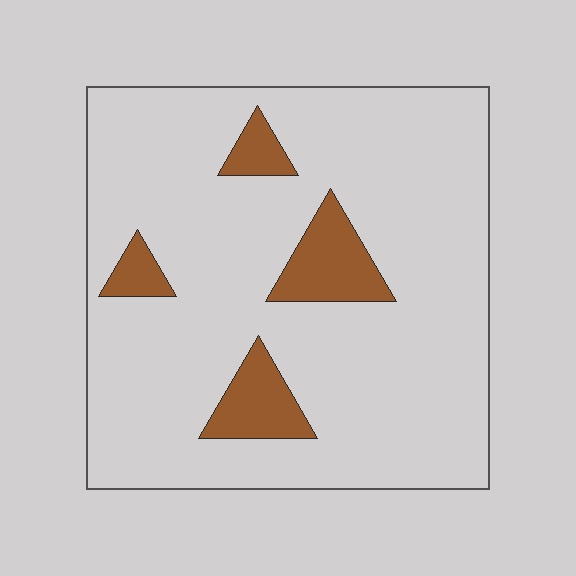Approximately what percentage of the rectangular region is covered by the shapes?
Approximately 10%.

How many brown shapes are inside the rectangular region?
4.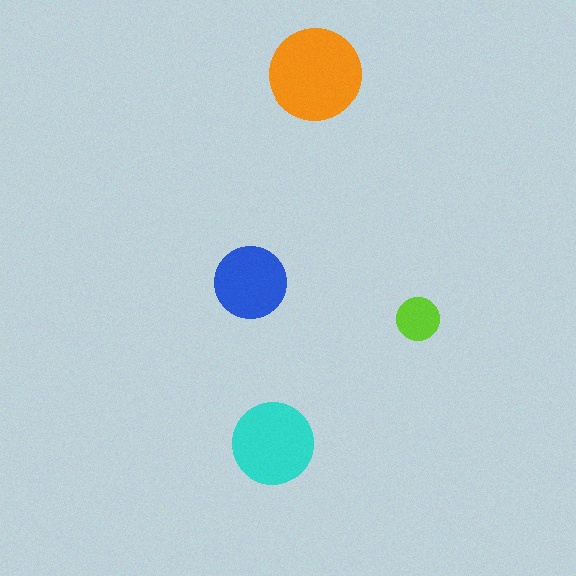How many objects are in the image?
There are 4 objects in the image.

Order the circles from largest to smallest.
the orange one, the cyan one, the blue one, the lime one.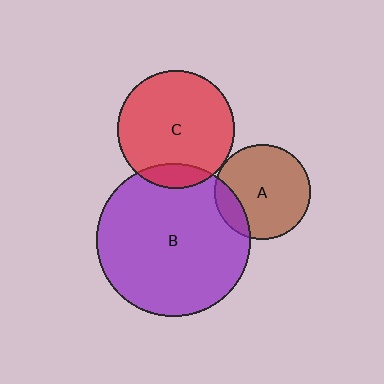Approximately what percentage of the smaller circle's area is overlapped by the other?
Approximately 15%.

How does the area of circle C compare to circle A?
Approximately 1.5 times.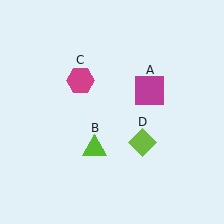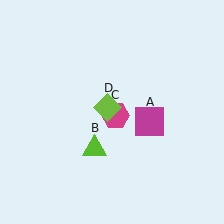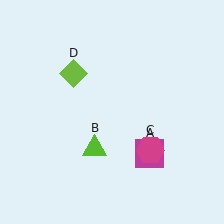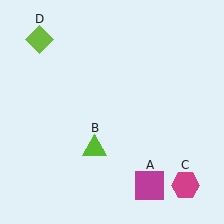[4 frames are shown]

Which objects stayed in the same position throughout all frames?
Lime triangle (object B) remained stationary.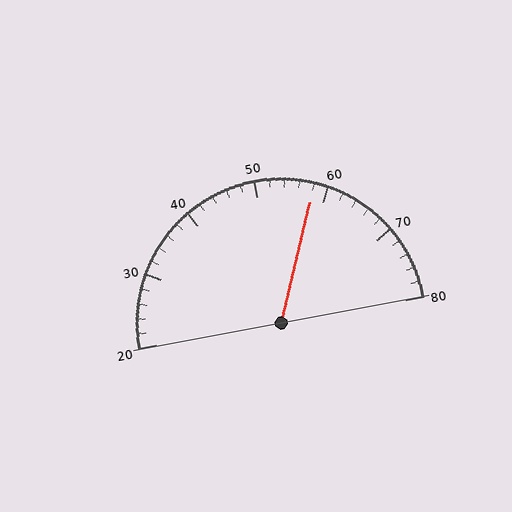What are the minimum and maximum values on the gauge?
The gauge ranges from 20 to 80.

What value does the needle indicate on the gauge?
The needle indicates approximately 58.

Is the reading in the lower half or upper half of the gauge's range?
The reading is in the upper half of the range (20 to 80).